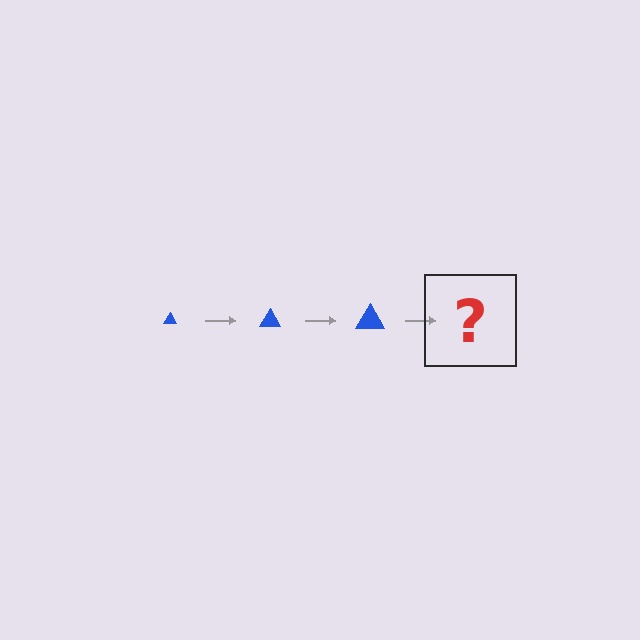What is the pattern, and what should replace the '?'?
The pattern is that the triangle gets progressively larger each step. The '?' should be a blue triangle, larger than the previous one.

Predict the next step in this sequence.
The next step is a blue triangle, larger than the previous one.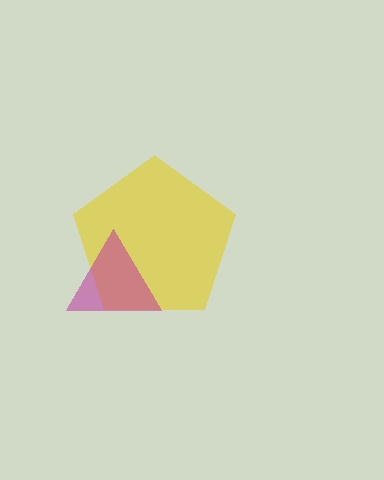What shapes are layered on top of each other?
The layered shapes are: a yellow pentagon, a magenta triangle.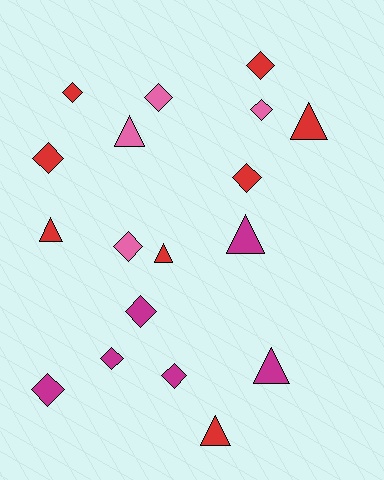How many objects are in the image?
There are 18 objects.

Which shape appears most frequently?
Diamond, with 11 objects.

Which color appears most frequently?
Red, with 8 objects.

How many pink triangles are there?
There is 1 pink triangle.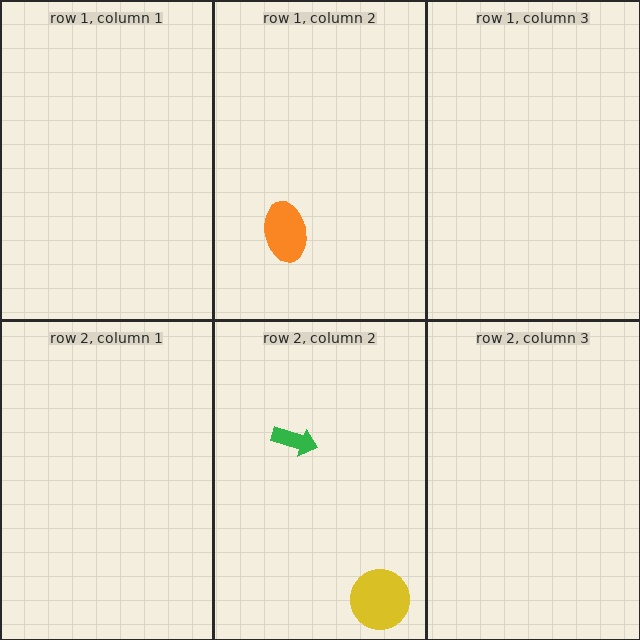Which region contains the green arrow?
The row 2, column 2 region.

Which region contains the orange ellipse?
The row 1, column 2 region.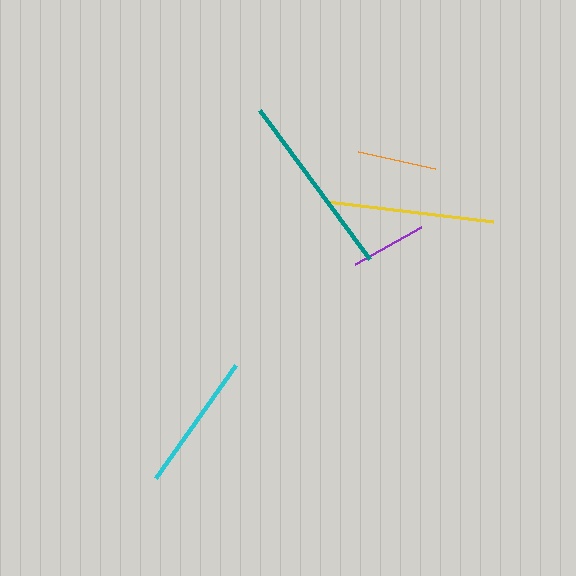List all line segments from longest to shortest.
From longest to shortest: teal, yellow, cyan, orange, purple.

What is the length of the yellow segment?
The yellow segment is approximately 168 pixels long.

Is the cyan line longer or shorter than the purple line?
The cyan line is longer than the purple line.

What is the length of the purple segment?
The purple segment is approximately 77 pixels long.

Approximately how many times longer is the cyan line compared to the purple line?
The cyan line is approximately 1.8 times the length of the purple line.